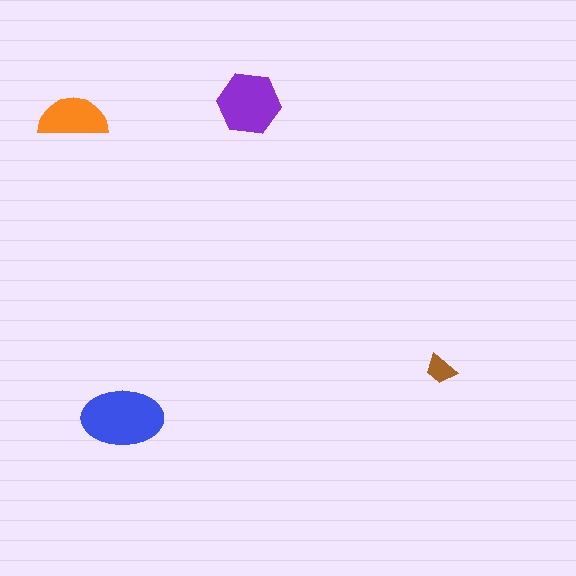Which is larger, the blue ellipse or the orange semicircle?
The blue ellipse.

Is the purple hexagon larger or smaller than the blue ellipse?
Smaller.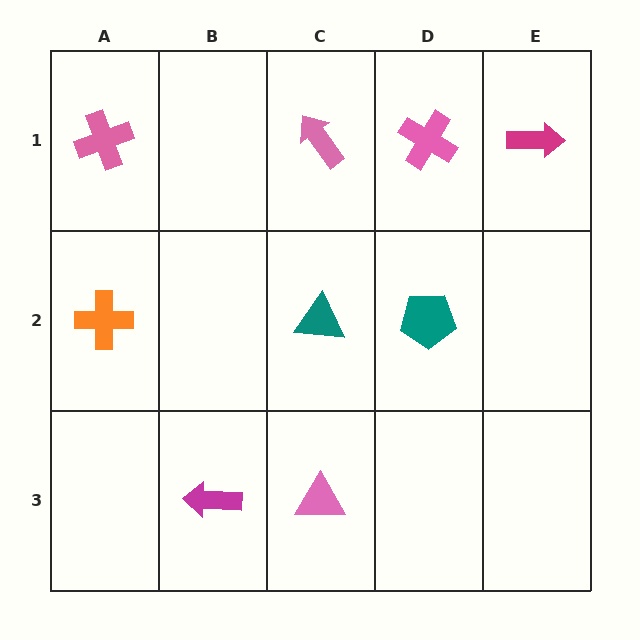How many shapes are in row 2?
3 shapes.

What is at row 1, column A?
A pink cross.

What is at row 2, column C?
A teal triangle.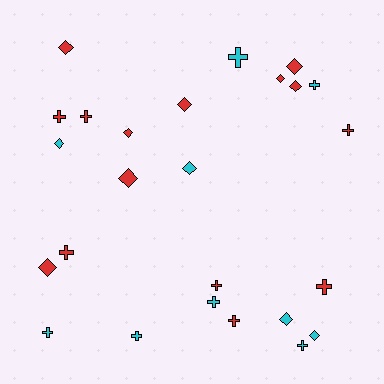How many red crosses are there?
There are 7 red crosses.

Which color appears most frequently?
Red, with 15 objects.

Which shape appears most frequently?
Cross, with 13 objects.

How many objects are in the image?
There are 25 objects.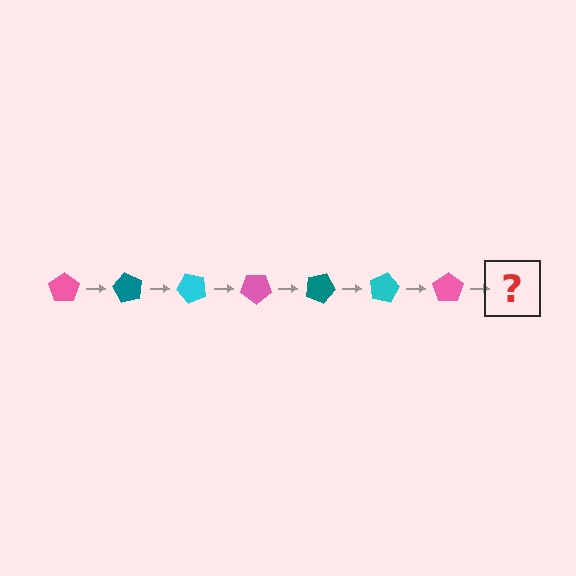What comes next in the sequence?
The next element should be a teal pentagon, rotated 420 degrees from the start.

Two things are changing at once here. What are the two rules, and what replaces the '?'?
The two rules are that it rotates 60 degrees each step and the color cycles through pink, teal, and cyan. The '?' should be a teal pentagon, rotated 420 degrees from the start.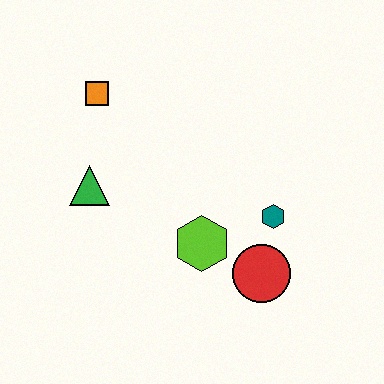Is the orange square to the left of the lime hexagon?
Yes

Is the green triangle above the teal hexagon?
Yes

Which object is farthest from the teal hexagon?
The orange square is farthest from the teal hexagon.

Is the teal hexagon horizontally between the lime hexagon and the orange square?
No